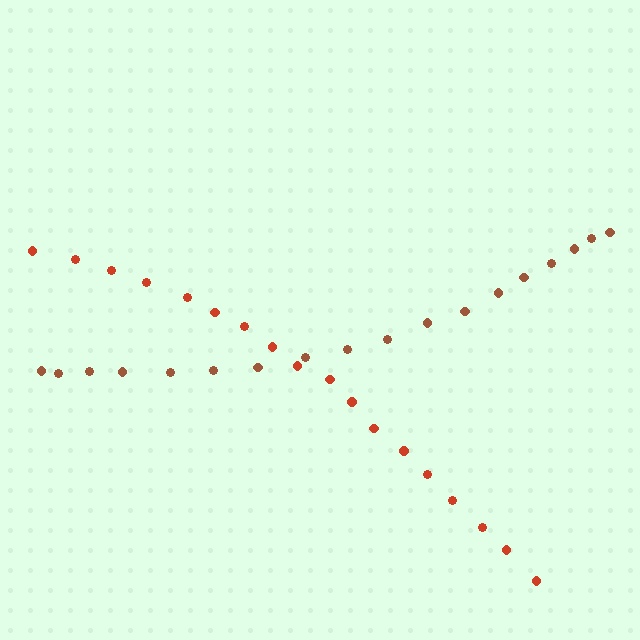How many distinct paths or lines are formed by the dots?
There are 2 distinct paths.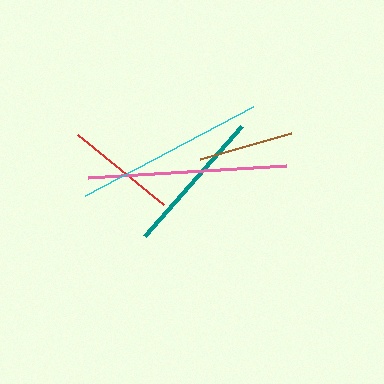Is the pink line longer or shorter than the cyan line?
The pink line is longer than the cyan line.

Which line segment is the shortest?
The brown line is the shortest at approximately 95 pixels.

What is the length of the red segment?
The red segment is approximately 110 pixels long.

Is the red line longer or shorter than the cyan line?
The cyan line is longer than the red line.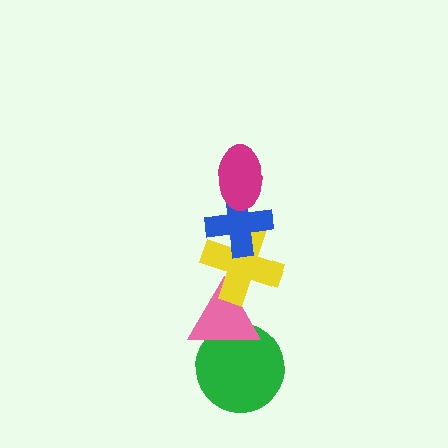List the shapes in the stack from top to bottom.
From top to bottom: the magenta ellipse, the blue cross, the yellow cross, the pink triangle, the green circle.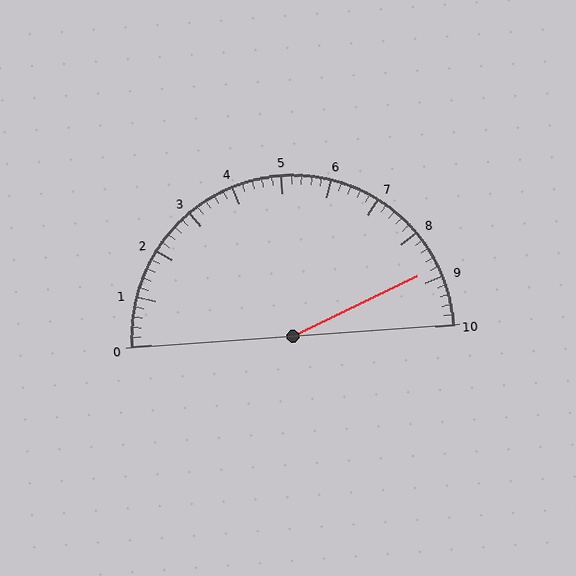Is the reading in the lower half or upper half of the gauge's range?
The reading is in the upper half of the range (0 to 10).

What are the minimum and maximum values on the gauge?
The gauge ranges from 0 to 10.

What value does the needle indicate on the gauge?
The needle indicates approximately 8.8.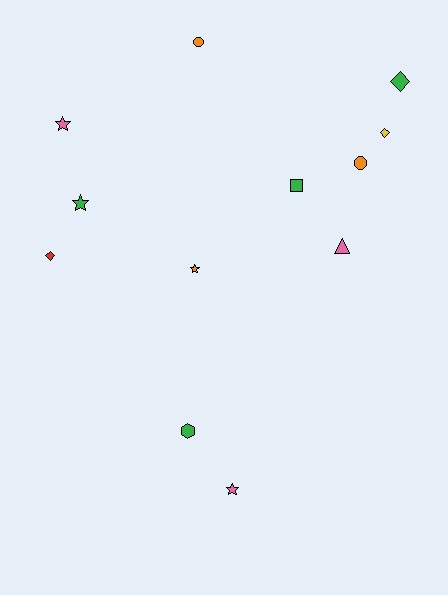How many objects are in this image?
There are 12 objects.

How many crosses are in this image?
There are no crosses.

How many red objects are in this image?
There is 1 red object.